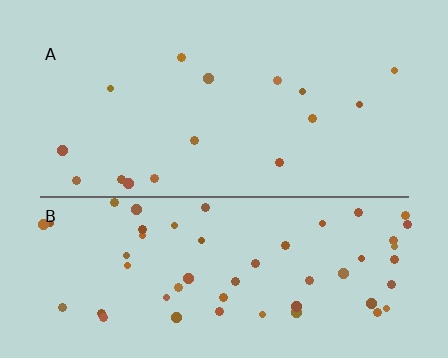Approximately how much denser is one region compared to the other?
Approximately 3.5× — region B over region A.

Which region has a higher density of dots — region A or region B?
B (the bottom).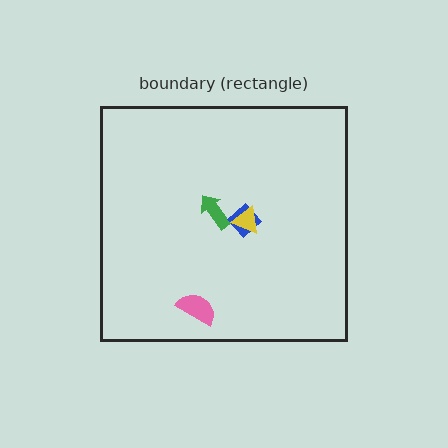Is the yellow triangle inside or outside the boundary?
Inside.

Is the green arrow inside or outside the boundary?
Inside.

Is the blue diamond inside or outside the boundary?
Inside.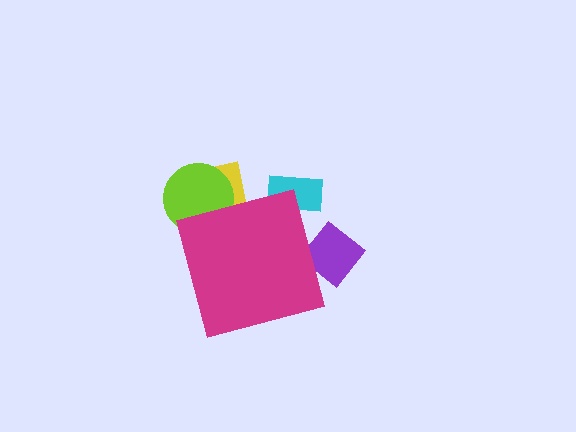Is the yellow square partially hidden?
Yes, the yellow square is partially hidden behind the magenta square.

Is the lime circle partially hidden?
Yes, the lime circle is partially hidden behind the magenta square.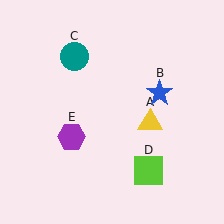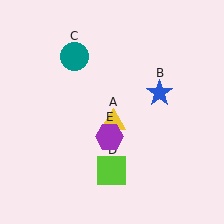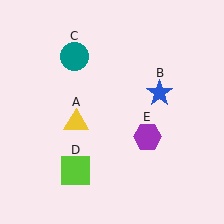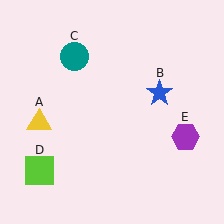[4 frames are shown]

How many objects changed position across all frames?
3 objects changed position: yellow triangle (object A), lime square (object D), purple hexagon (object E).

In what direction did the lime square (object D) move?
The lime square (object D) moved left.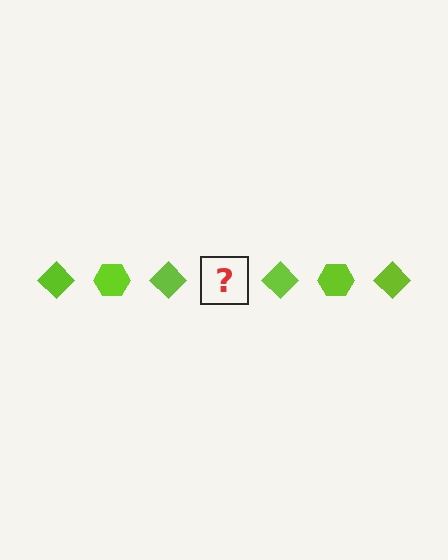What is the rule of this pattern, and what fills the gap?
The rule is that the pattern cycles through diamond, hexagon shapes in lime. The gap should be filled with a lime hexagon.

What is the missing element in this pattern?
The missing element is a lime hexagon.